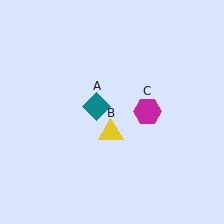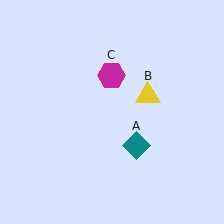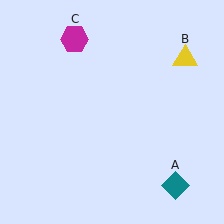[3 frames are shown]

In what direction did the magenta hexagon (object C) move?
The magenta hexagon (object C) moved up and to the left.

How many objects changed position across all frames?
3 objects changed position: teal diamond (object A), yellow triangle (object B), magenta hexagon (object C).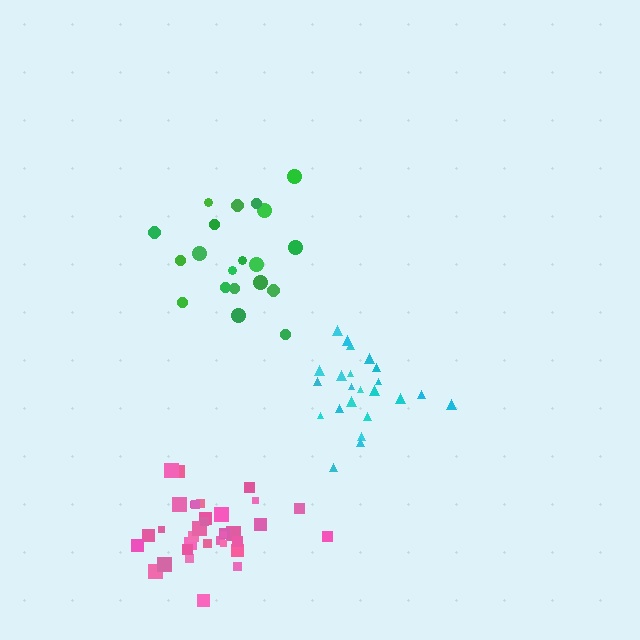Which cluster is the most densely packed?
Pink.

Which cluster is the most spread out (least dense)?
Green.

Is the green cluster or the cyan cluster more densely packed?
Cyan.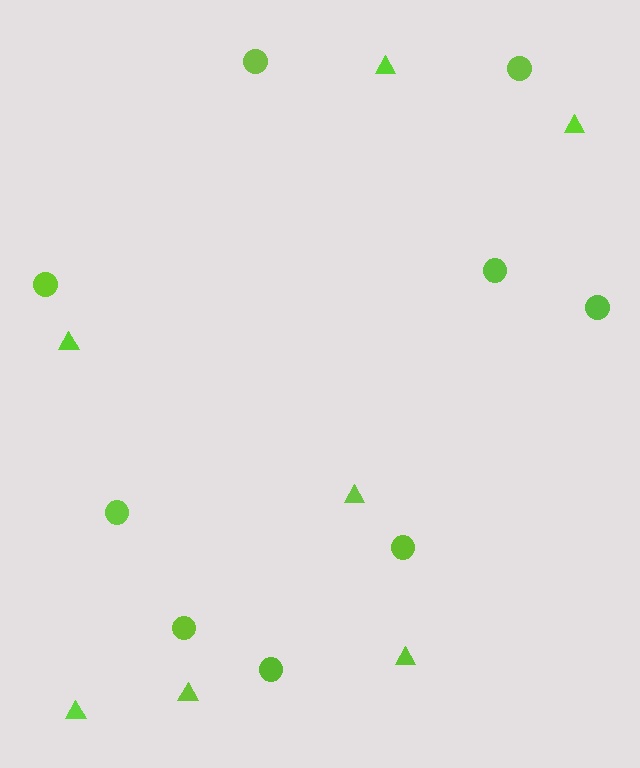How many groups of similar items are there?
There are 2 groups: one group of triangles (7) and one group of circles (9).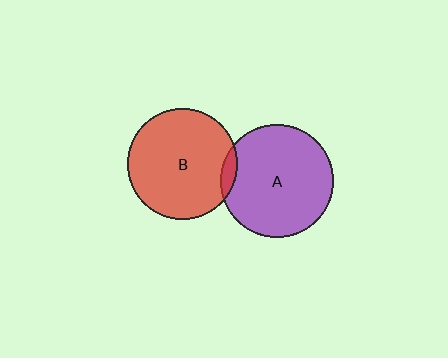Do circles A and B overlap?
Yes.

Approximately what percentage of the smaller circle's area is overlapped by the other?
Approximately 5%.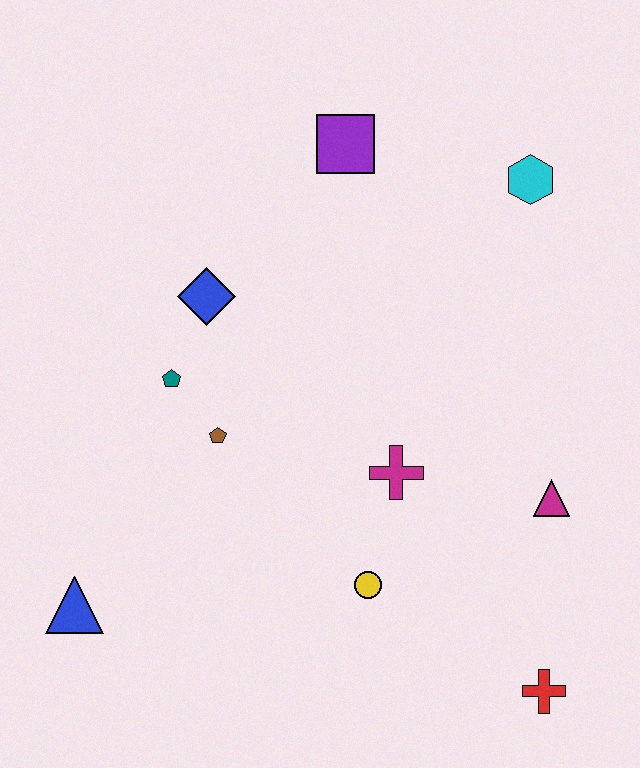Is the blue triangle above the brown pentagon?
No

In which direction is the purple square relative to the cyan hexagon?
The purple square is to the left of the cyan hexagon.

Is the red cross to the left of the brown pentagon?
No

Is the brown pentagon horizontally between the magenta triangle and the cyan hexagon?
No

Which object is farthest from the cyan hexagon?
The blue triangle is farthest from the cyan hexagon.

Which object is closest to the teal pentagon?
The brown pentagon is closest to the teal pentagon.